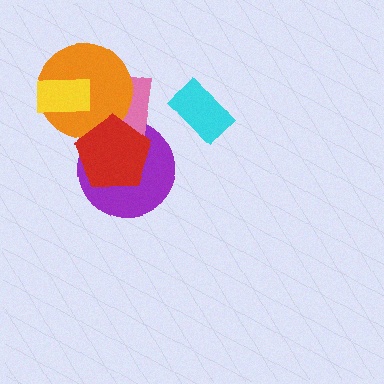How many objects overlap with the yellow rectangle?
2 objects overlap with the yellow rectangle.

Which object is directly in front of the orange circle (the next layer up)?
The yellow rectangle is directly in front of the orange circle.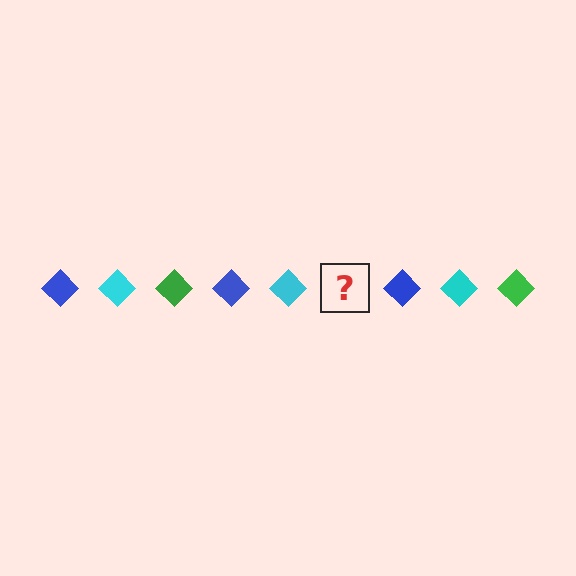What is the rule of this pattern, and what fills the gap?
The rule is that the pattern cycles through blue, cyan, green diamonds. The gap should be filled with a green diamond.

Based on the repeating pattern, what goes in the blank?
The blank should be a green diamond.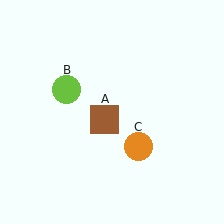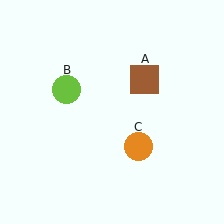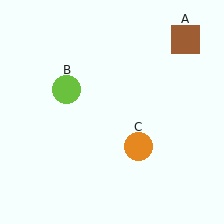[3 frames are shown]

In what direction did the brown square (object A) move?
The brown square (object A) moved up and to the right.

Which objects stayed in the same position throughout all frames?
Lime circle (object B) and orange circle (object C) remained stationary.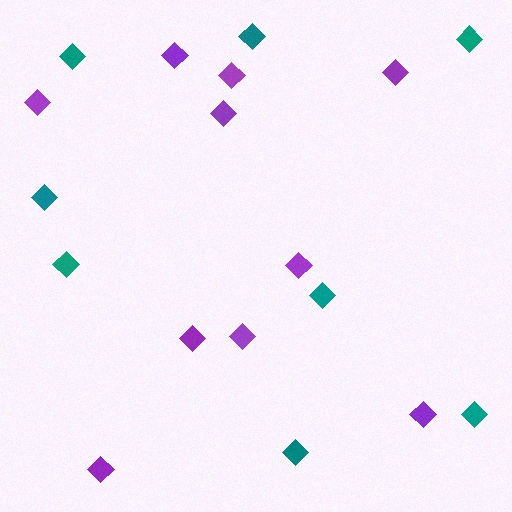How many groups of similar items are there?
There are 2 groups: one group of purple diamonds (10) and one group of teal diamonds (8).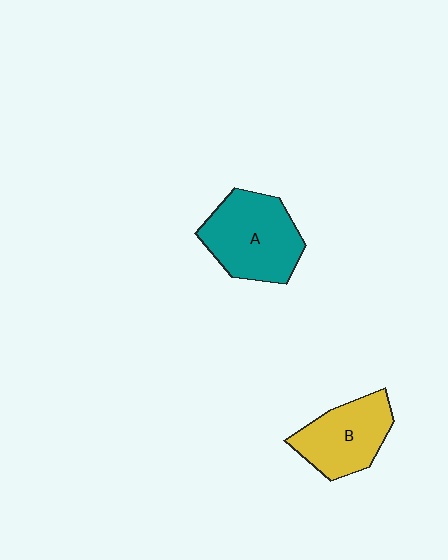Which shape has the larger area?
Shape A (teal).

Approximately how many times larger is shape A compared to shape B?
Approximately 1.2 times.